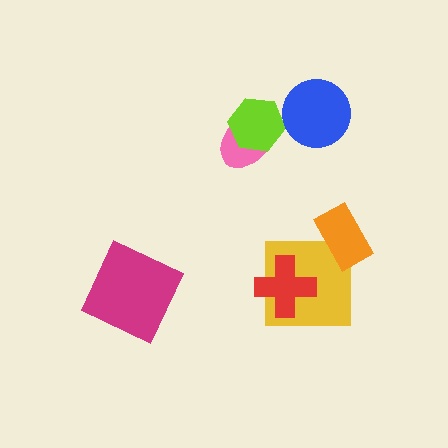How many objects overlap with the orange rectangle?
1 object overlaps with the orange rectangle.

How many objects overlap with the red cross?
1 object overlaps with the red cross.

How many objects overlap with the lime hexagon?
1 object overlaps with the lime hexagon.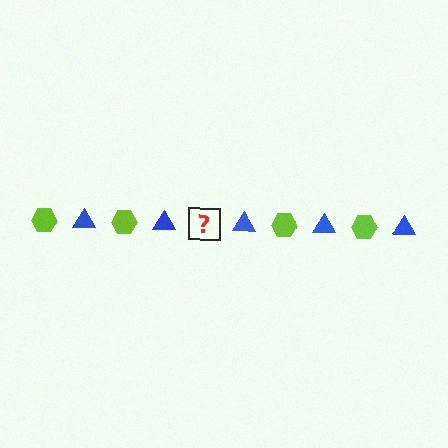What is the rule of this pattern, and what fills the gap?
The rule is that the pattern alternates between lime hexagon and blue triangle. The gap should be filled with a lime hexagon.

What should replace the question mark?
The question mark should be replaced with a lime hexagon.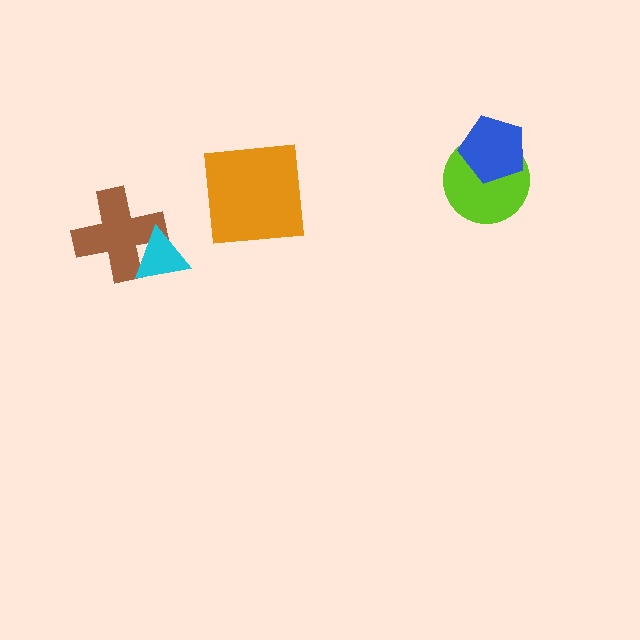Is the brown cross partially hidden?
Yes, it is partially covered by another shape.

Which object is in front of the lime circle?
The blue pentagon is in front of the lime circle.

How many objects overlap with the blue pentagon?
1 object overlaps with the blue pentagon.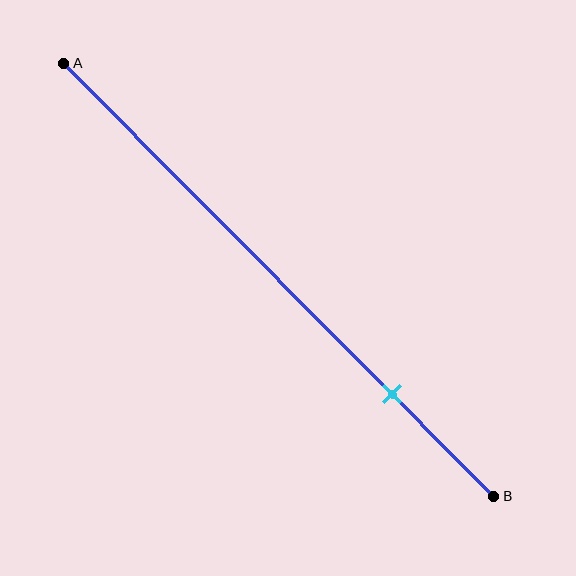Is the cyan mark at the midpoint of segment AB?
No, the mark is at about 75% from A, not at the 50% midpoint.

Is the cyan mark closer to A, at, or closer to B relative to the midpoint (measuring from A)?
The cyan mark is closer to point B than the midpoint of segment AB.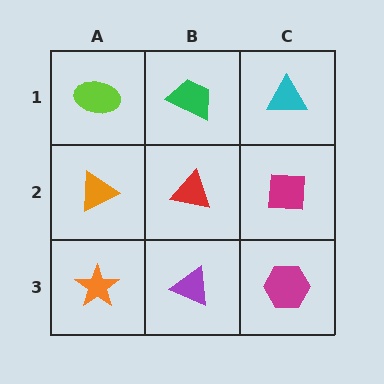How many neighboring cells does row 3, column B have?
3.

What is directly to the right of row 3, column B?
A magenta hexagon.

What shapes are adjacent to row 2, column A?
A lime ellipse (row 1, column A), an orange star (row 3, column A), a red triangle (row 2, column B).